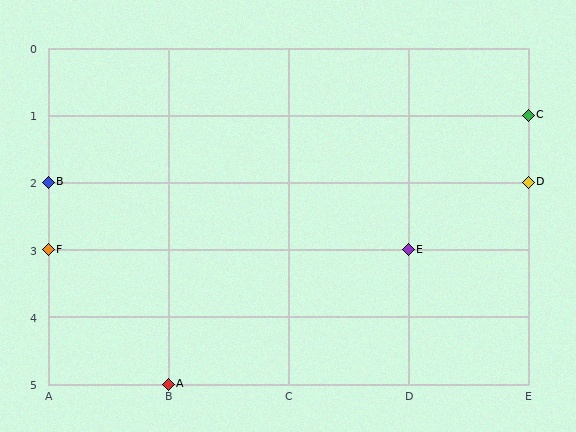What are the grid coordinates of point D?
Point D is at grid coordinates (E, 2).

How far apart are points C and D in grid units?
Points C and D are 1 row apart.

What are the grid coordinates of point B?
Point B is at grid coordinates (A, 2).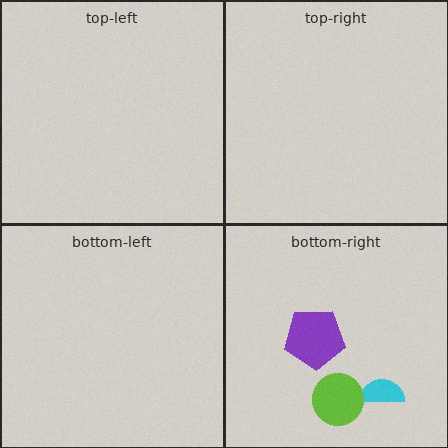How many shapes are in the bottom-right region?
3.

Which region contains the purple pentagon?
The bottom-right region.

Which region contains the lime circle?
The bottom-right region.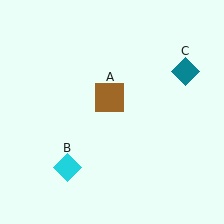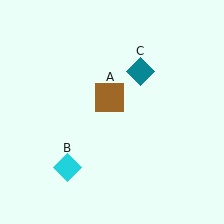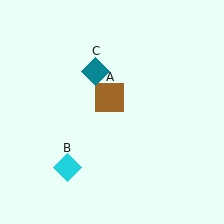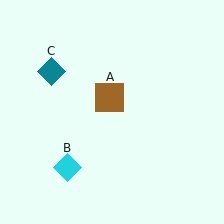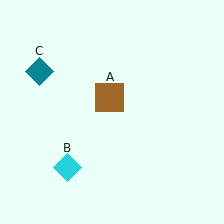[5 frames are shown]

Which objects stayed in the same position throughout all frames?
Brown square (object A) and cyan diamond (object B) remained stationary.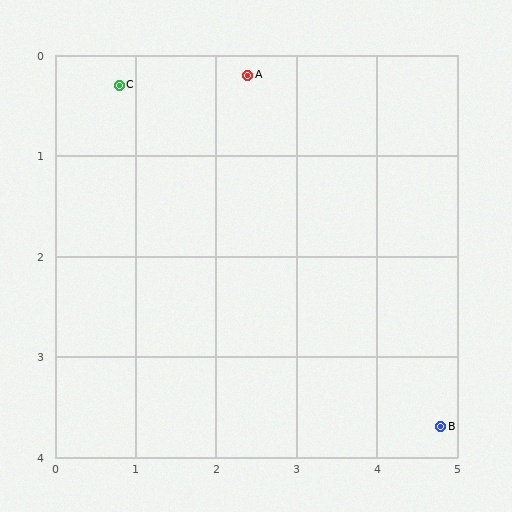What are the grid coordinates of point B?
Point B is at approximately (4.8, 3.7).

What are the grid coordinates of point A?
Point A is at approximately (2.4, 0.2).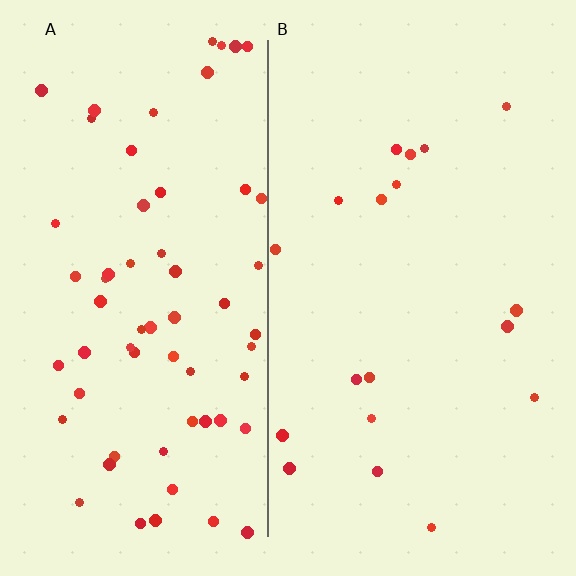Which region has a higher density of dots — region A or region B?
A (the left).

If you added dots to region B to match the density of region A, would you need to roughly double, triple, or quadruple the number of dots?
Approximately triple.